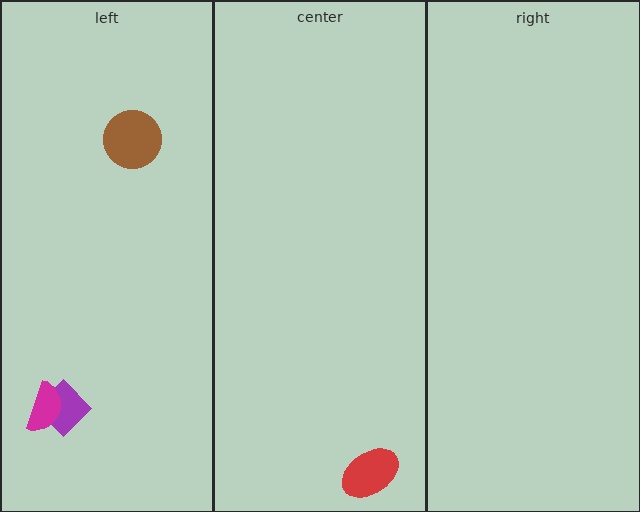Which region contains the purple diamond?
The left region.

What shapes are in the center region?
The red ellipse.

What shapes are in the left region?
The purple diamond, the brown circle, the magenta semicircle.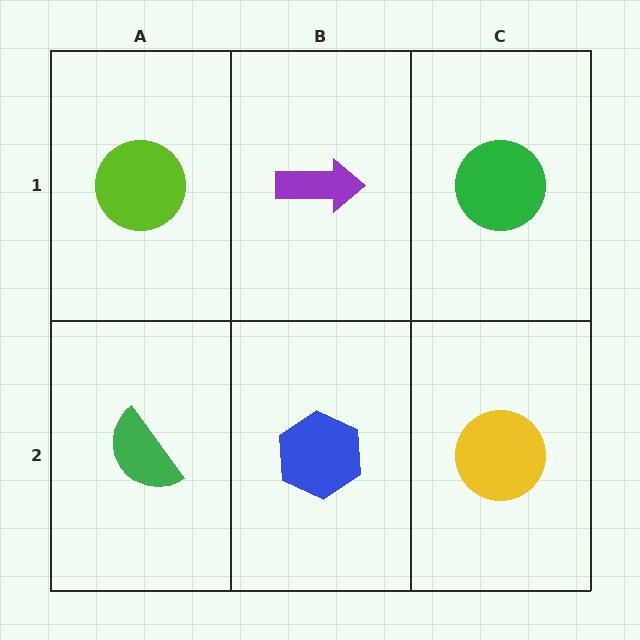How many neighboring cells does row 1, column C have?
2.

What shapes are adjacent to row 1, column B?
A blue hexagon (row 2, column B), a lime circle (row 1, column A), a green circle (row 1, column C).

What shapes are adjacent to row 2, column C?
A green circle (row 1, column C), a blue hexagon (row 2, column B).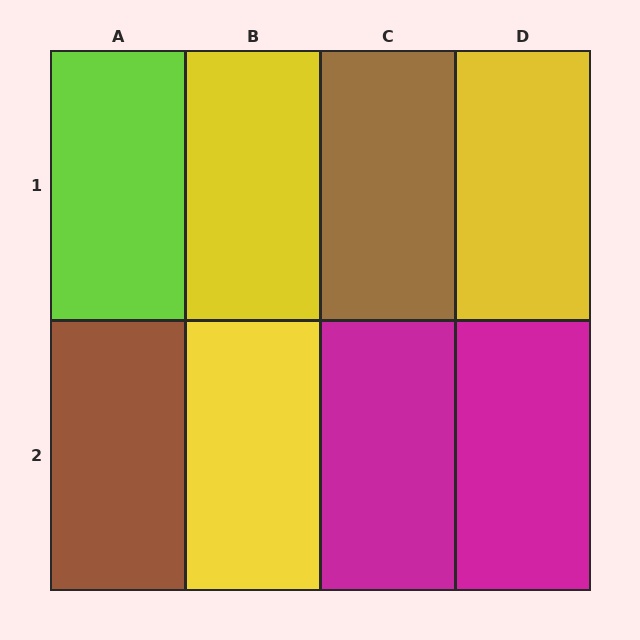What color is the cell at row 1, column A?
Lime.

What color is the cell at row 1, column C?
Brown.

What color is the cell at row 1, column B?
Yellow.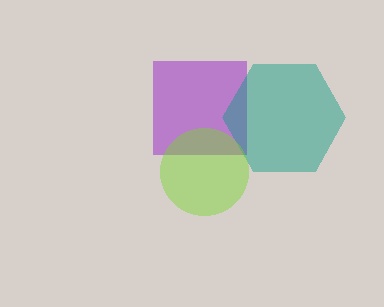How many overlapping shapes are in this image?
There are 3 overlapping shapes in the image.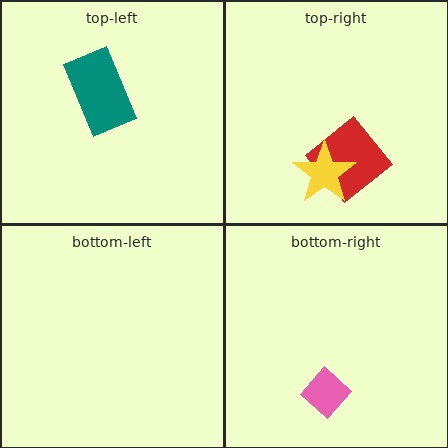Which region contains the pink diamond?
The bottom-right region.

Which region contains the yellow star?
The top-right region.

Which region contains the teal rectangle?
The top-left region.